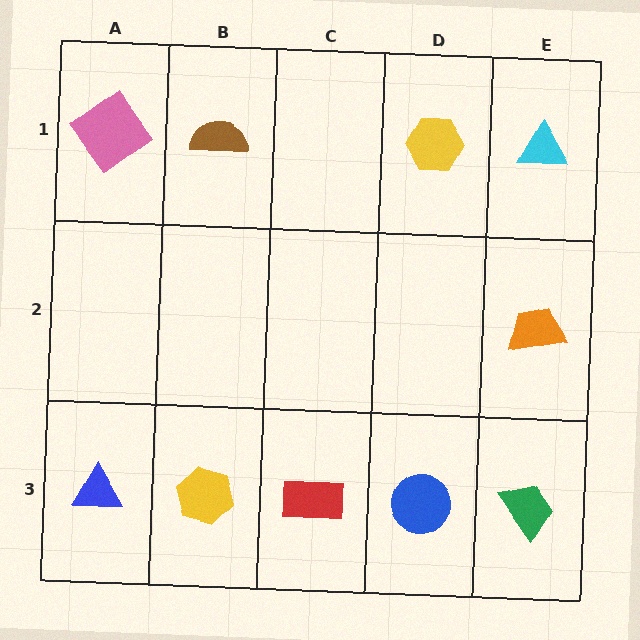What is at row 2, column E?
An orange trapezoid.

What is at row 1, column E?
A cyan triangle.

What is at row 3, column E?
A green trapezoid.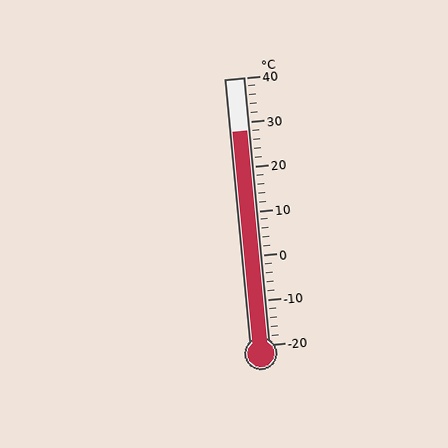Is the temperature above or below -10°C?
The temperature is above -10°C.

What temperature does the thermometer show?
The thermometer shows approximately 28°C.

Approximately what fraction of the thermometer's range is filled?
The thermometer is filled to approximately 80% of its range.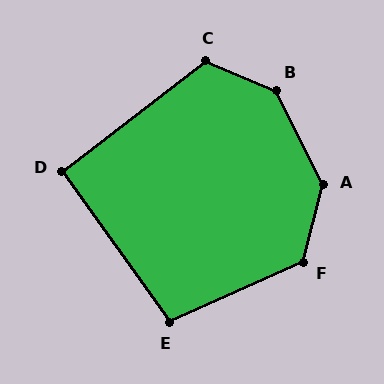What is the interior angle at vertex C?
Approximately 120 degrees (obtuse).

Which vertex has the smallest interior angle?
D, at approximately 92 degrees.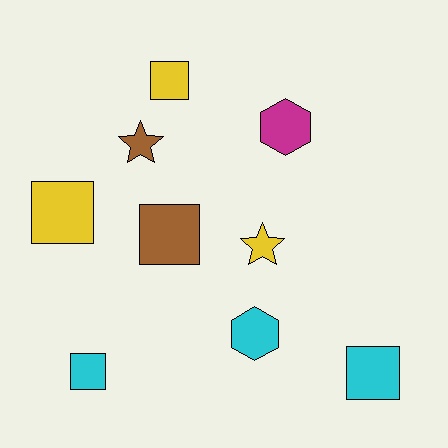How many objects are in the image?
There are 9 objects.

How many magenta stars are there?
There are no magenta stars.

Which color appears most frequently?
Yellow, with 3 objects.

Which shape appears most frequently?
Square, with 5 objects.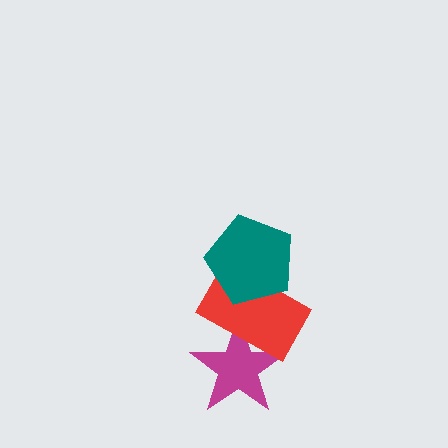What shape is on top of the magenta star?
The red rectangle is on top of the magenta star.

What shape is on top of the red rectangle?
The teal pentagon is on top of the red rectangle.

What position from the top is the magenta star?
The magenta star is 3rd from the top.